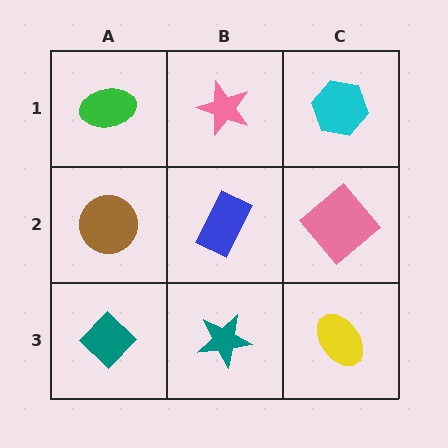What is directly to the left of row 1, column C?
A pink star.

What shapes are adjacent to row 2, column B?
A pink star (row 1, column B), a teal star (row 3, column B), a brown circle (row 2, column A), a pink diamond (row 2, column C).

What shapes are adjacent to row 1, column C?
A pink diamond (row 2, column C), a pink star (row 1, column B).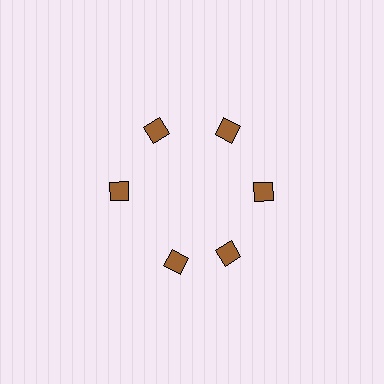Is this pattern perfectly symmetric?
No. The 6 brown diamonds are arranged in a ring, but one element near the 7 o'clock position is rotated out of alignment along the ring, breaking the 6-fold rotational symmetry.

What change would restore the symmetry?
The symmetry would be restored by rotating it back into even spacing with its neighbors so that all 6 diamonds sit at equal angles and equal distance from the center.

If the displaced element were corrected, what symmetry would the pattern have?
It would have 6-fold rotational symmetry — the pattern would map onto itself every 60 degrees.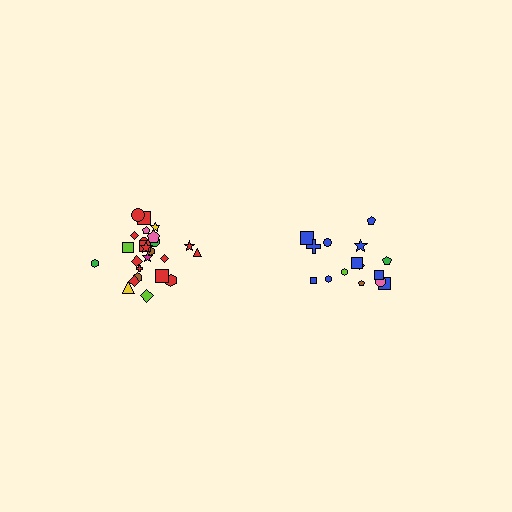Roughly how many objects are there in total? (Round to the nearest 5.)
Roughly 40 objects in total.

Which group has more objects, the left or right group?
The left group.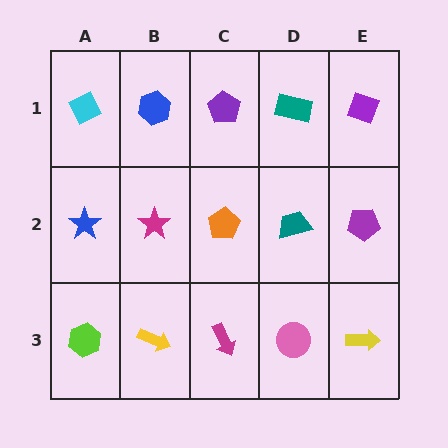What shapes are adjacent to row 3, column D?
A teal trapezoid (row 2, column D), a magenta arrow (row 3, column C), a yellow arrow (row 3, column E).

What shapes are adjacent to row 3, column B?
A magenta star (row 2, column B), a lime hexagon (row 3, column A), a magenta arrow (row 3, column C).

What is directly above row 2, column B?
A blue hexagon.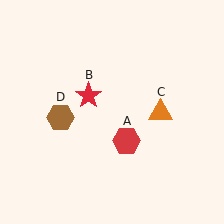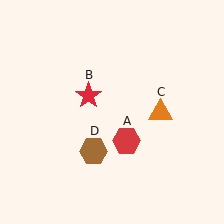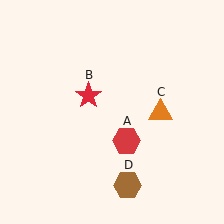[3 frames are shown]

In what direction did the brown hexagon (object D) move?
The brown hexagon (object D) moved down and to the right.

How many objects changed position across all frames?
1 object changed position: brown hexagon (object D).